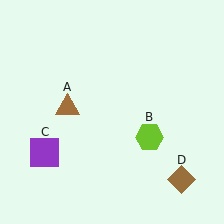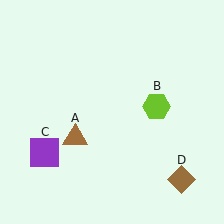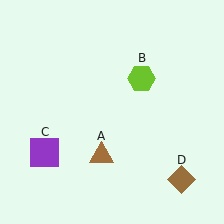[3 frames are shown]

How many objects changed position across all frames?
2 objects changed position: brown triangle (object A), lime hexagon (object B).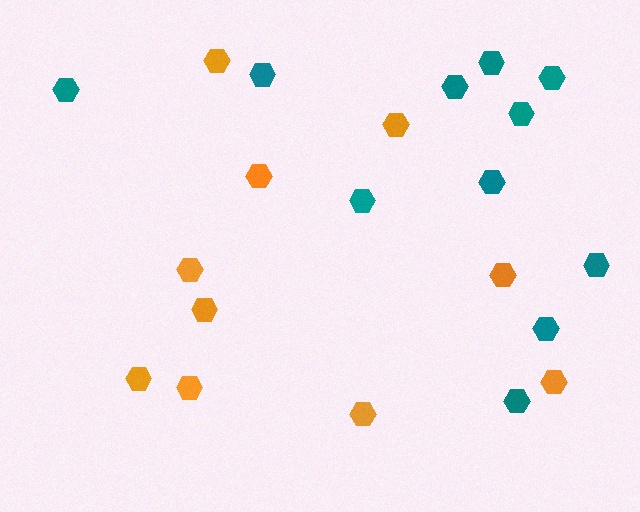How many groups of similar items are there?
There are 2 groups: one group of teal hexagons (11) and one group of orange hexagons (10).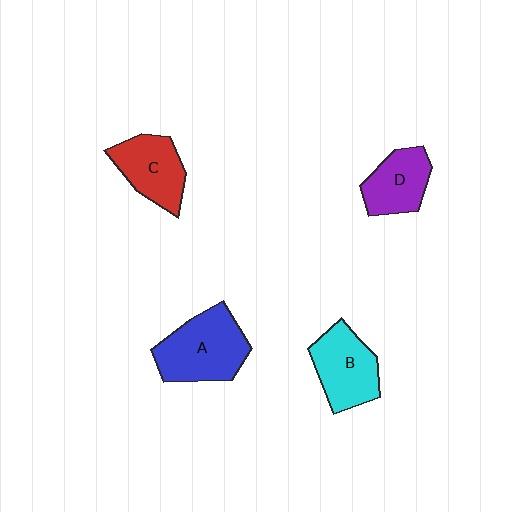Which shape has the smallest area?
Shape D (purple).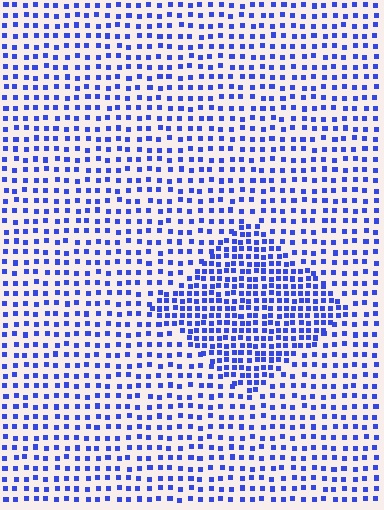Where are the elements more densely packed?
The elements are more densely packed inside the diamond boundary.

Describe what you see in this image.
The image contains small blue elements arranged at two different densities. A diamond-shaped region is visible where the elements are more densely packed than the surrounding area.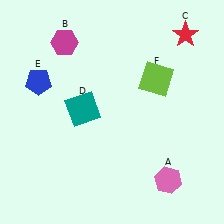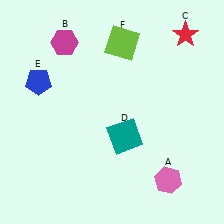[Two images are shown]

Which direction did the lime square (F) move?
The lime square (F) moved up.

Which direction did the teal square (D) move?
The teal square (D) moved right.